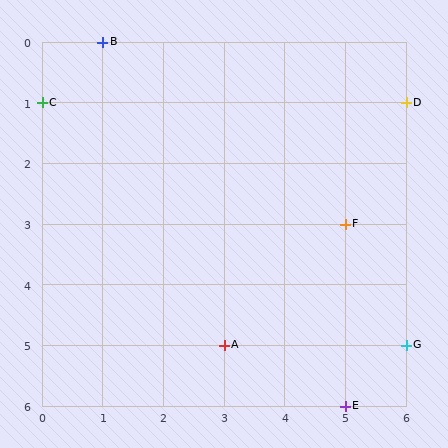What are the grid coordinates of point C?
Point C is at grid coordinates (0, 1).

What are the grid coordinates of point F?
Point F is at grid coordinates (5, 3).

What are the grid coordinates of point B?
Point B is at grid coordinates (1, 0).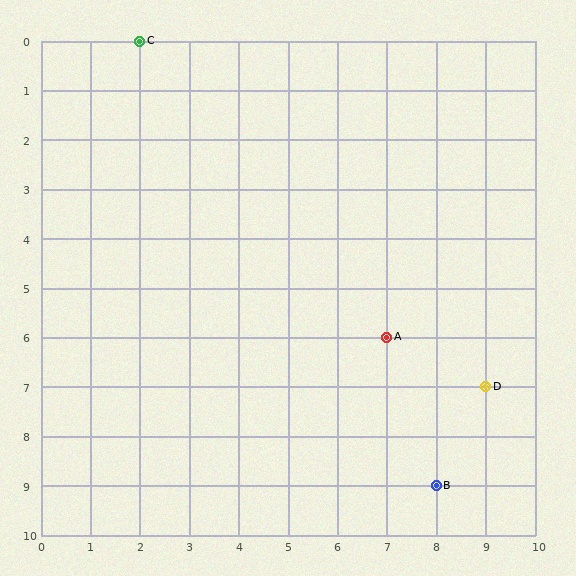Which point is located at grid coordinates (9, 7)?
Point D is at (9, 7).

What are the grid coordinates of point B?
Point B is at grid coordinates (8, 9).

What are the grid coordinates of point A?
Point A is at grid coordinates (7, 6).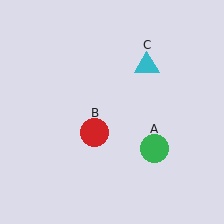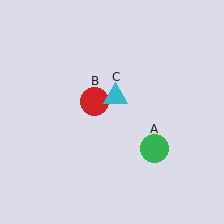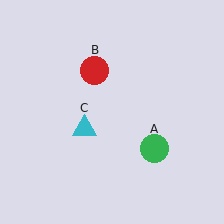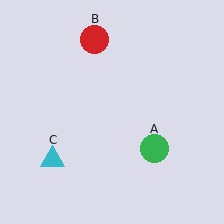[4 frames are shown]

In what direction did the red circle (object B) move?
The red circle (object B) moved up.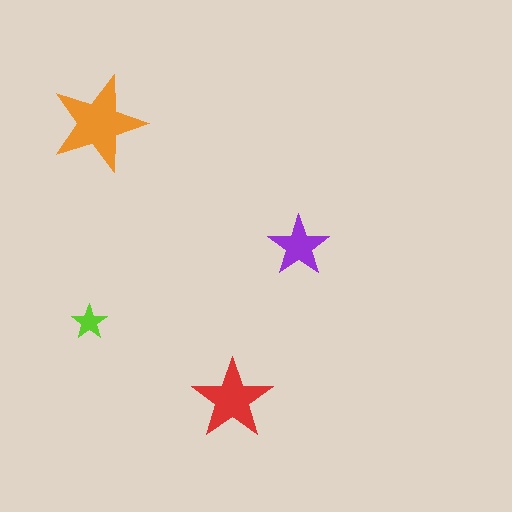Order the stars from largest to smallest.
the orange one, the red one, the purple one, the lime one.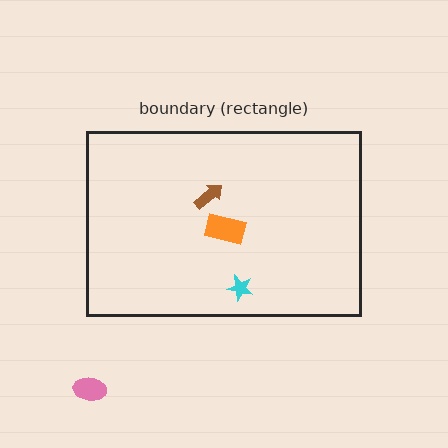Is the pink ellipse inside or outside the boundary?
Outside.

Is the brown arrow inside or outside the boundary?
Inside.